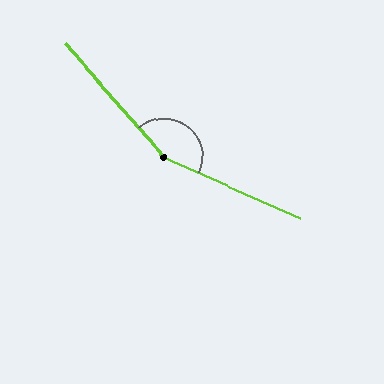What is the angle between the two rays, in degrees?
Approximately 155 degrees.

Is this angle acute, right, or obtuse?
It is obtuse.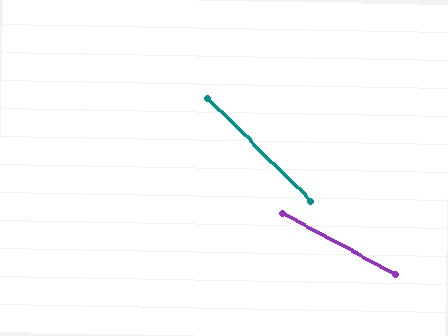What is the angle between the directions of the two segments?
Approximately 16 degrees.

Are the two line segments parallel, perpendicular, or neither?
Neither parallel nor perpendicular — they differ by about 16°.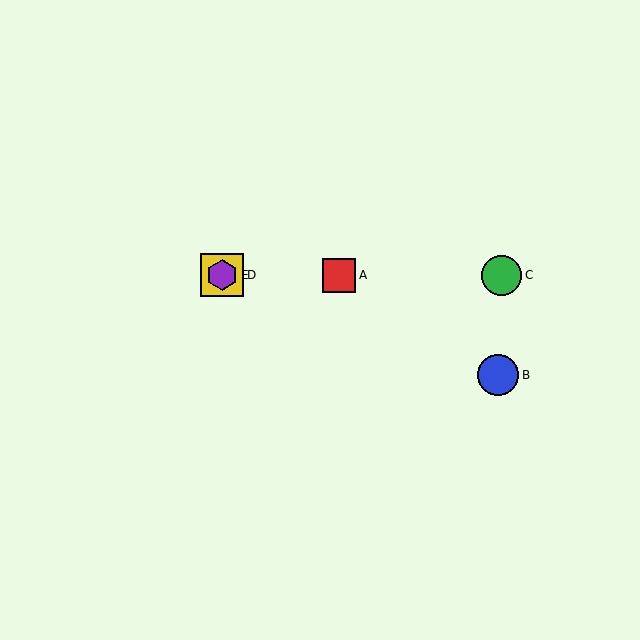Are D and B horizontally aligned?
No, D is at y≈275 and B is at y≈375.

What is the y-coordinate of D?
Object D is at y≈275.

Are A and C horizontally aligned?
Yes, both are at y≈275.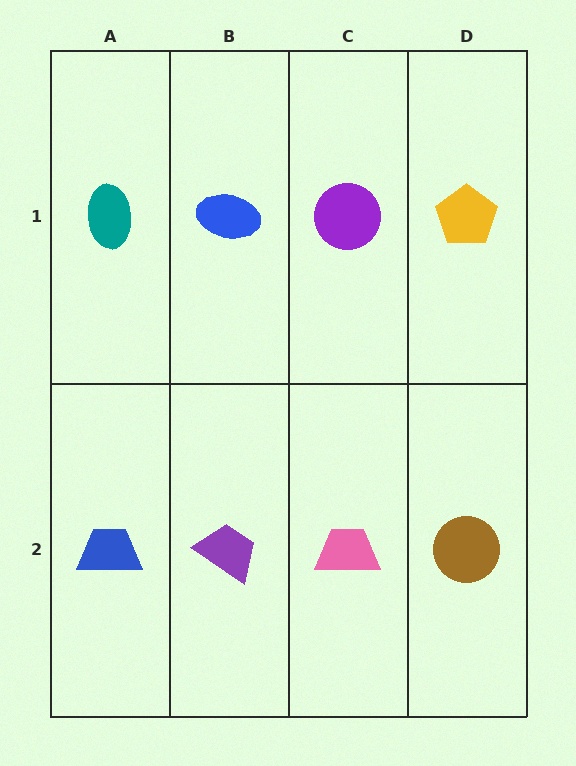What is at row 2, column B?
A purple trapezoid.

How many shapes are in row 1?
4 shapes.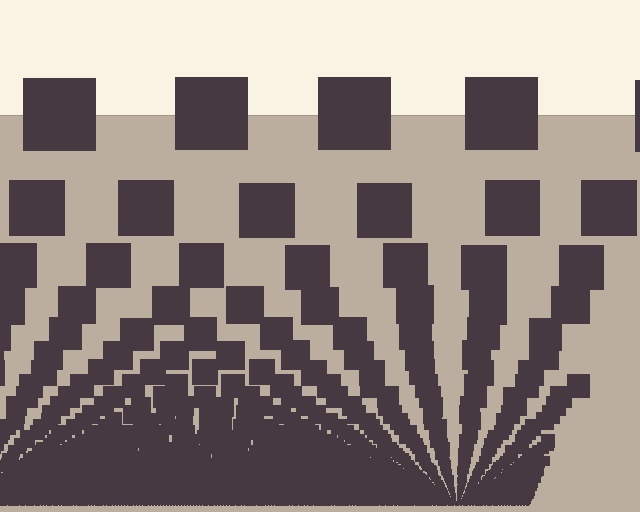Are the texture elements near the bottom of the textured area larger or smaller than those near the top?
Smaller. The gradient is inverted — elements near the bottom are smaller and denser.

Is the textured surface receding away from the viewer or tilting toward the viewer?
The surface appears to tilt toward the viewer. Texture elements get larger and sparser toward the top.